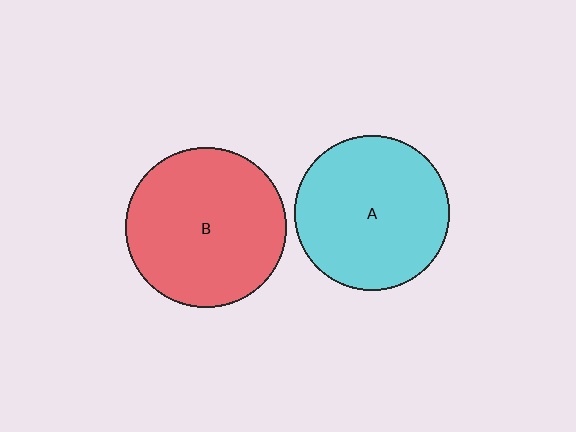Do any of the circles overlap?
No, none of the circles overlap.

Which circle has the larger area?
Circle B (red).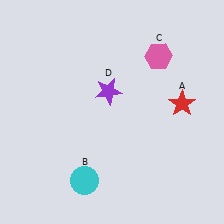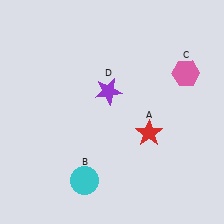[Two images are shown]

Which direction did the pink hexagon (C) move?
The pink hexagon (C) moved right.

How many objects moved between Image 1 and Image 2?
2 objects moved between the two images.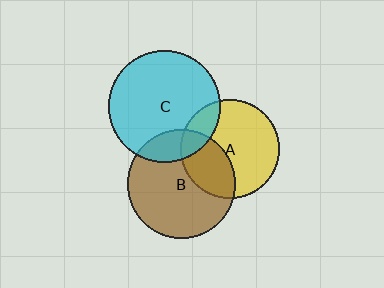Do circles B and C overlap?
Yes.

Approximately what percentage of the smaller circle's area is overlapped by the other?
Approximately 20%.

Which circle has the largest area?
Circle C (cyan).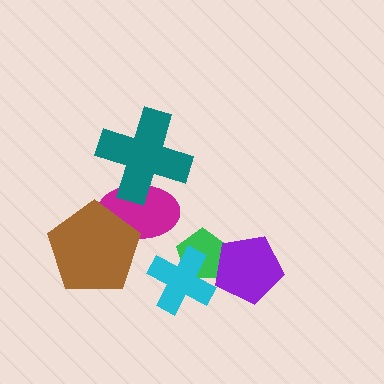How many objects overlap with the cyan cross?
1 object overlaps with the cyan cross.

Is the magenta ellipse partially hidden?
Yes, it is partially covered by another shape.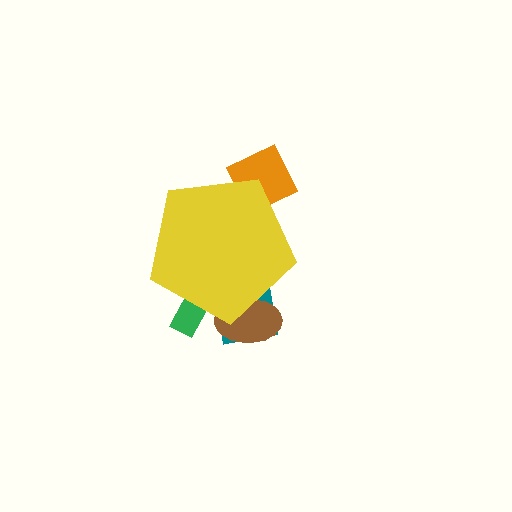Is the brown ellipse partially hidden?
Yes, the brown ellipse is partially hidden behind the yellow pentagon.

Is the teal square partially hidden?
Yes, the teal square is partially hidden behind the yellow pentagon.